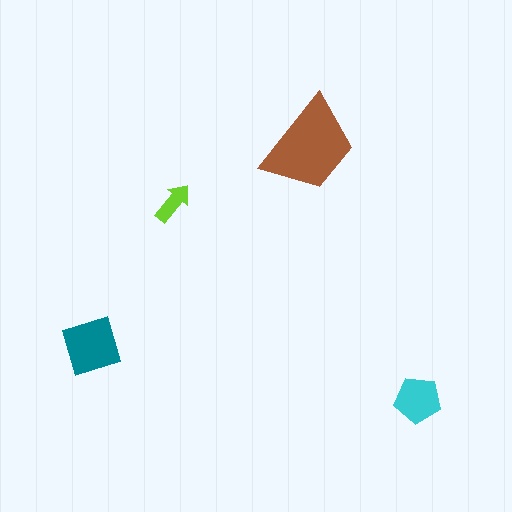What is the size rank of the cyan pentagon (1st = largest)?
3rd.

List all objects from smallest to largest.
The lime arrow, the cyan pentagon, the teal diamond, the brown trapezoid.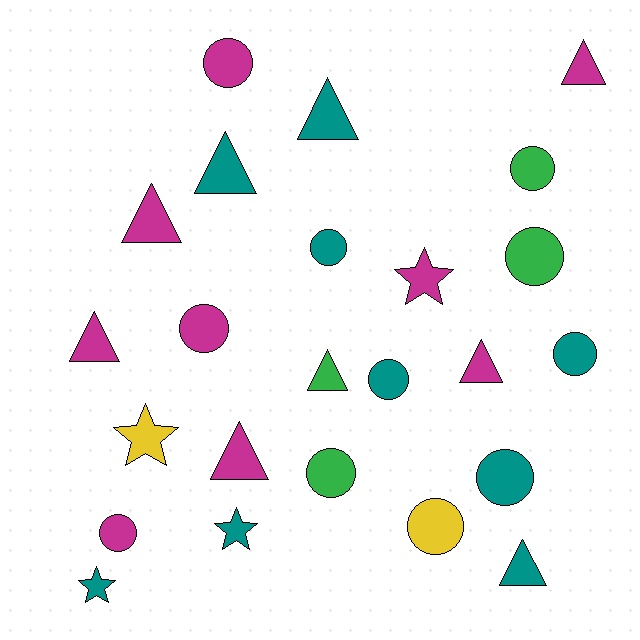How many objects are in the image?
There are 24 objects.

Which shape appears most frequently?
Circle, with 11 objects.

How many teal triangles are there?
There are 3 teal triangles.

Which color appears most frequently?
Magenta, with 9 objects.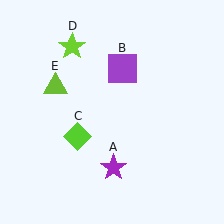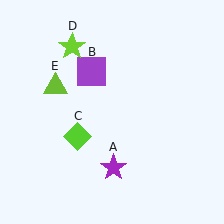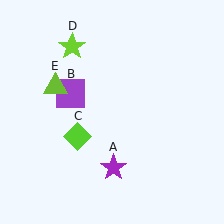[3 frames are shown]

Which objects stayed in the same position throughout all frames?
Purple star (object A) and lime diamond (object C) and lime star (object D) and lime triangle (object E) remained stationary.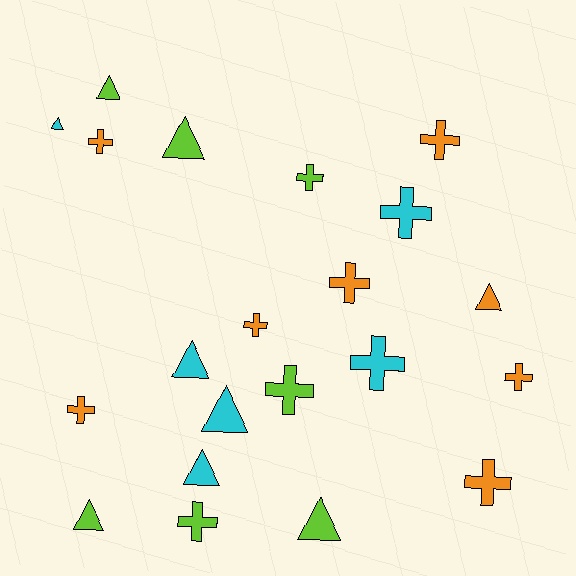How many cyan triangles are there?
There are 4 cyan triangles.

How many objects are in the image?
There are 21 objects.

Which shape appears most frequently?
Cross, with 12 objects.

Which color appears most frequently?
Orange, with 8 objects.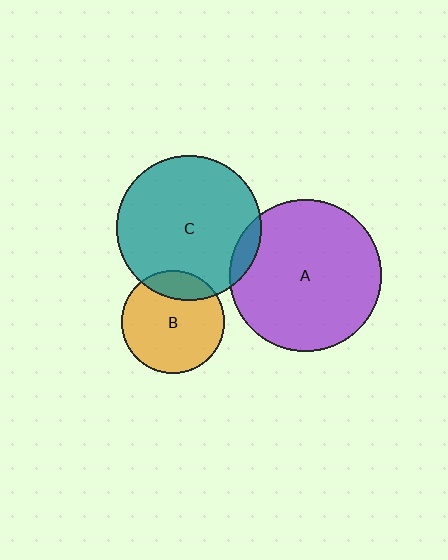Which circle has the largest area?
Circle A (purple).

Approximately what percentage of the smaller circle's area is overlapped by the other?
Approximately 20%.